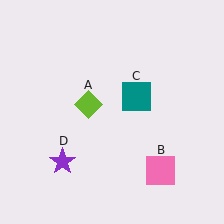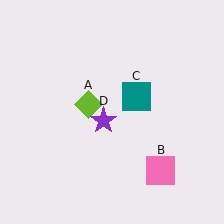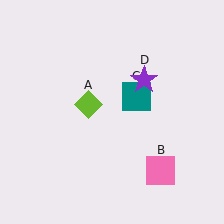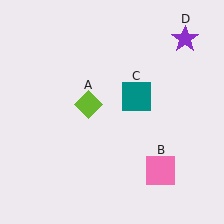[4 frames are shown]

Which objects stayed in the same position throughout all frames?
Lime diamond (object A) and pink square (object B) and teal square (object C) remained stationary.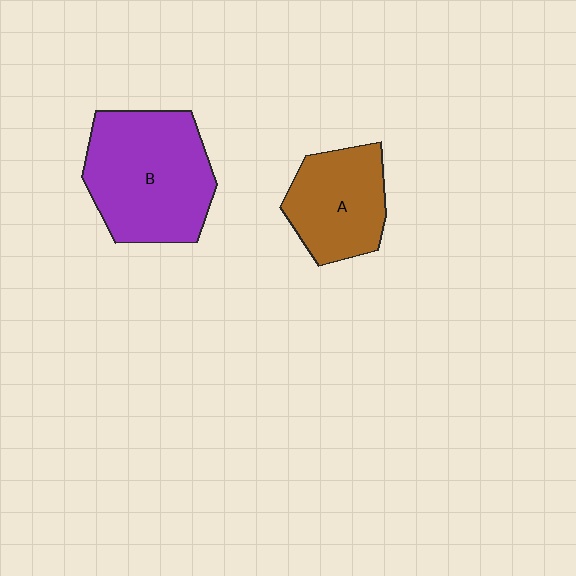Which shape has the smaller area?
Shape A (brown).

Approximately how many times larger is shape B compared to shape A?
Approximately 1.5 times.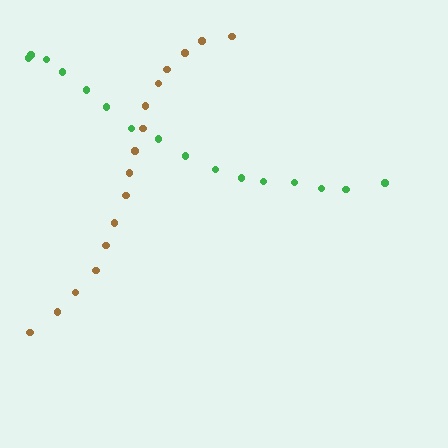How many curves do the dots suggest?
There are 2 distinct paths.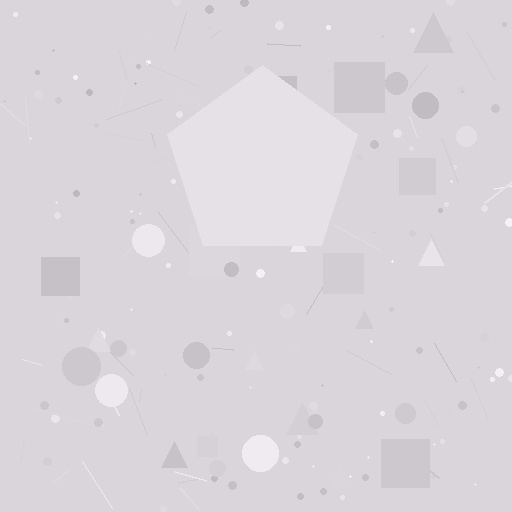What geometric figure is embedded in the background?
A pentagon is embedded in the background.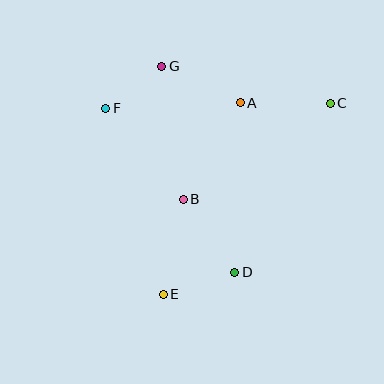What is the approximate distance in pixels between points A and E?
The distance between A and E is approximately 206 pixels.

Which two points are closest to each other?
Points F and G are closest to each other.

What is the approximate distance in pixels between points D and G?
The distance between D and G is approximately 219 pixels.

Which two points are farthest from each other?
Points C and E are farthest from each other.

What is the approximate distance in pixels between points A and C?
The distance between A and C is approximately 90 pixels.